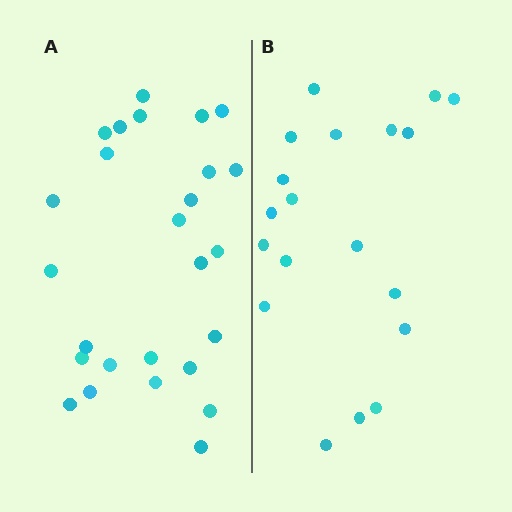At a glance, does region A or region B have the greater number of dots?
Region A (the left region) has more dots.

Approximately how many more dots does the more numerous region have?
Region A has roughly 8 or so more dots than region B.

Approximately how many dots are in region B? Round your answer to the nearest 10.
About 20 dots. (The exact count is 19, which rounds to 20.)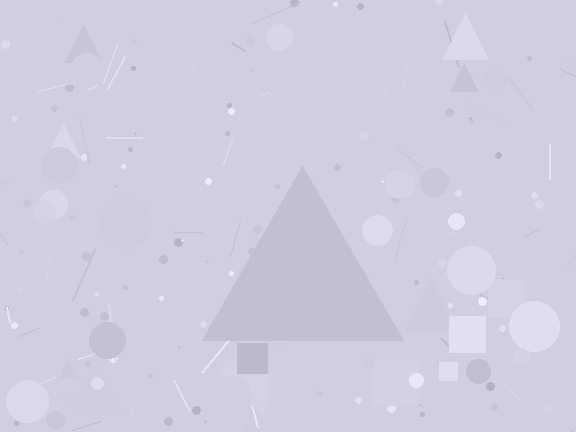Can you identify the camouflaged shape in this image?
The camouflaged shape is a triangle.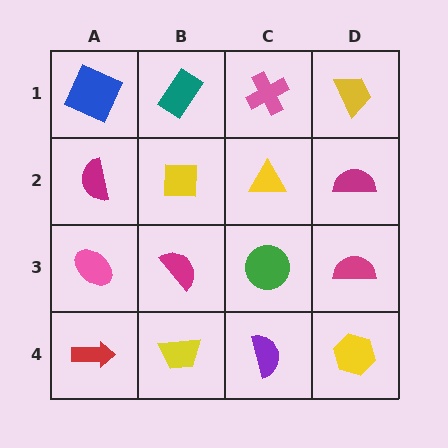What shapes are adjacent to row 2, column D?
A yellow trapezoid (row 1, column D), a magenta semicircle (row 3, column D), a yellow triangle (row 2, column C).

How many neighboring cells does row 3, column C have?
4.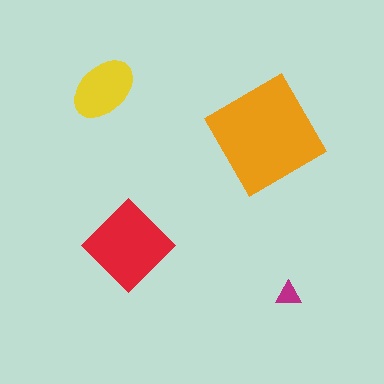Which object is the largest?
The orange diamond.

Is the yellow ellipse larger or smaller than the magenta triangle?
Larger.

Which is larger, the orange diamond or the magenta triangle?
The orange diamond.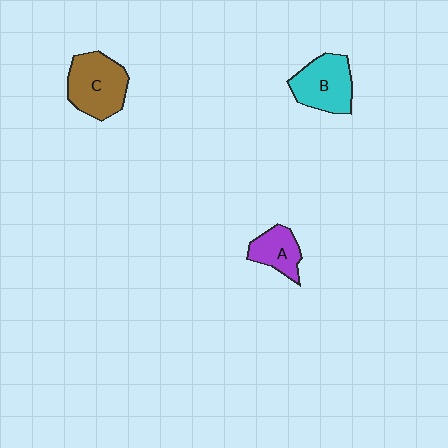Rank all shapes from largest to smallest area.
From largest to smallest: C (brown), B (cyan), A (purple).